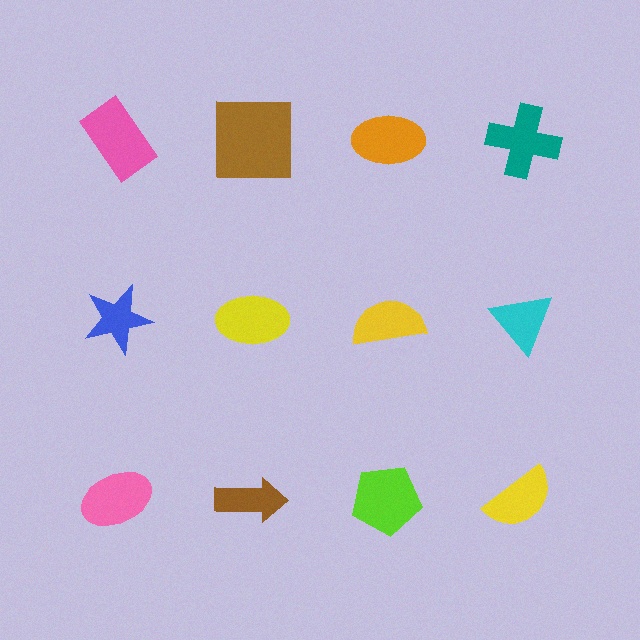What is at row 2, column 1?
A blue star.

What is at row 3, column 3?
A lime pentagon.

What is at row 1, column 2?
A brown square.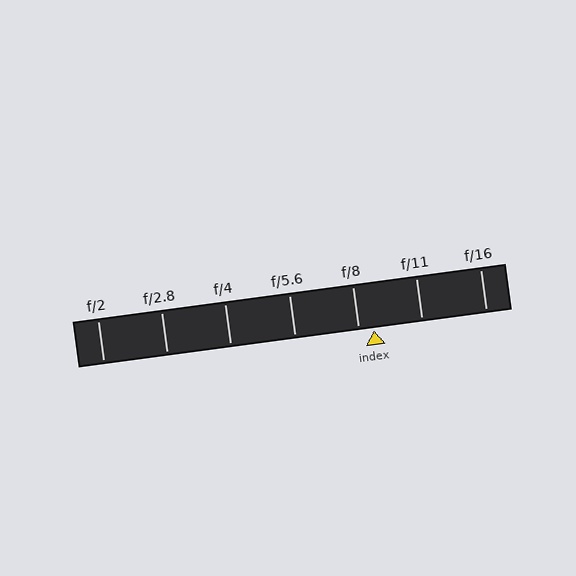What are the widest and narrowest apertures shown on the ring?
The widest aperture shown is f/2 and the narrowest is f/16.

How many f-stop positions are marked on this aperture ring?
There are 7 f-stop positions marked.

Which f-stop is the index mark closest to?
The index mark is closest to f/8.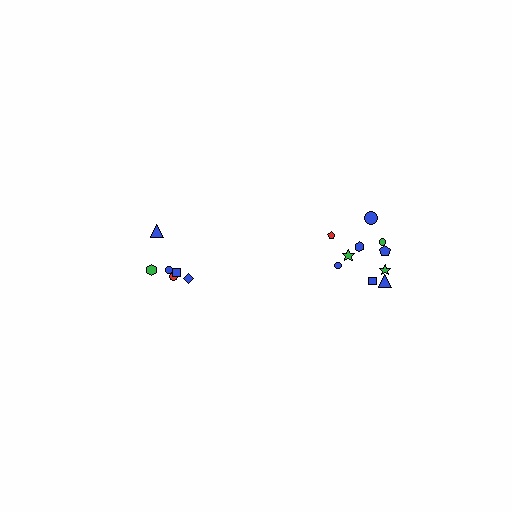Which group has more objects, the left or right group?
The right group.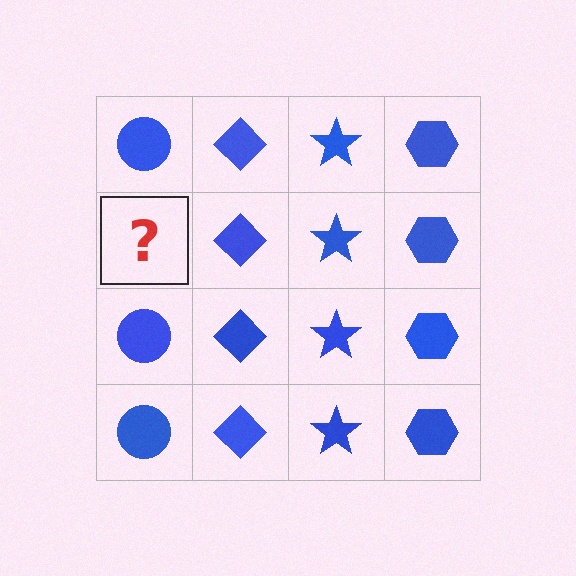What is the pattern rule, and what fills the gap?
The rule is that each column has a consistent shape. The gap should be filled with a blue circle.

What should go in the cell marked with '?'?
The missing cell should contain a blue circle.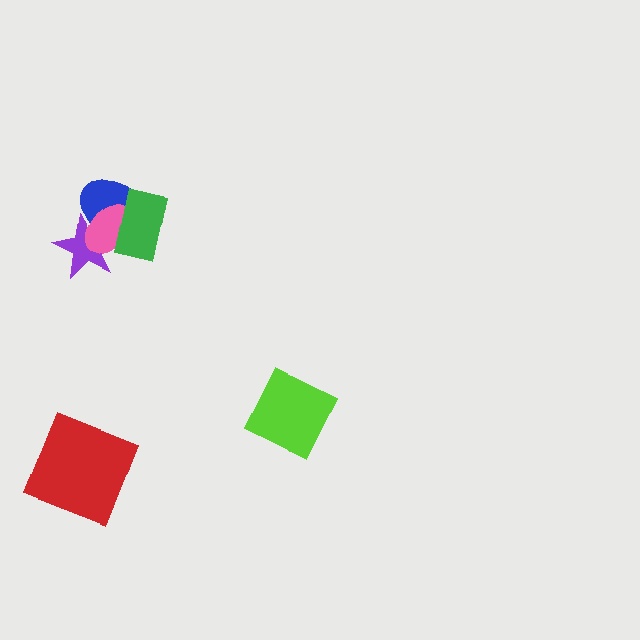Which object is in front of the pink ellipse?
The green rectangle is in front of the pink ellipse.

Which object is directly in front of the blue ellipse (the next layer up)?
The pink ellipse is directly in front of the blue ellipse.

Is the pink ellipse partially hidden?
Yes, it is partially covered by another shape.